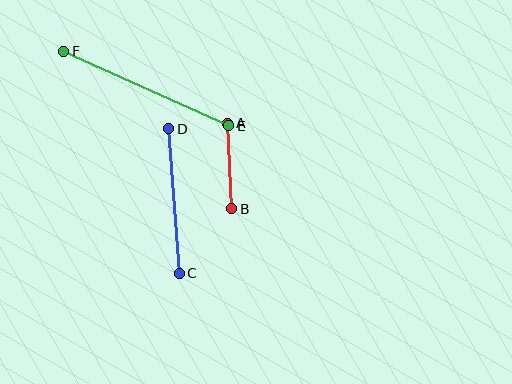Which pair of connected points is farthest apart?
Points E and F are farthest apart.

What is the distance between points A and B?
The distance is approximately 86 pixels.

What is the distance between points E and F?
The distance is approximately 181 pixels.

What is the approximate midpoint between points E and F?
The midpoint is at approximately (146, 88) pixels.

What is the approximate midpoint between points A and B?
The midpoint is at approximately (230, 166) pixels.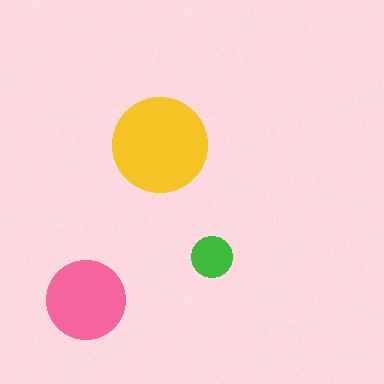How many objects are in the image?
There are 3 objects in the image.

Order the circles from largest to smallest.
the yellow one, the pink one, the green one.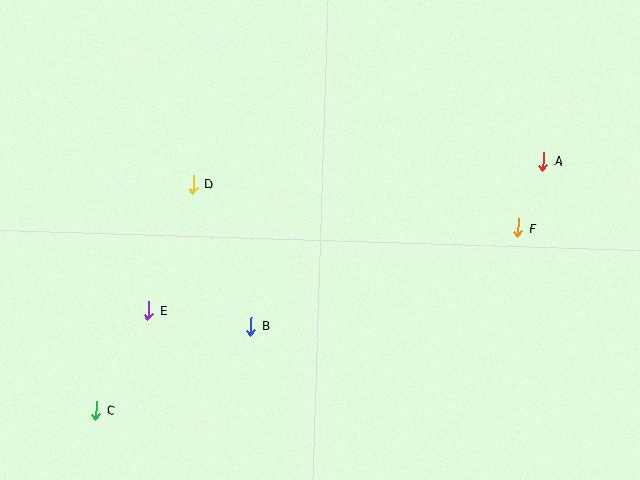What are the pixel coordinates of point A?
Point A is at (543, 161).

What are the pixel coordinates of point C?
Point C is at (96, 410).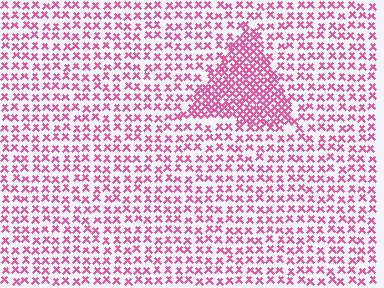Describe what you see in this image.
The image contains small pink elements arranged at two different densities. A triangle-shaped region is visible where the elements are more densely packed than the surrounding area.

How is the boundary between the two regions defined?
The boundary is defined by a change in element density (approximately 2.2x ratio). All elements are the same color, size, and shape.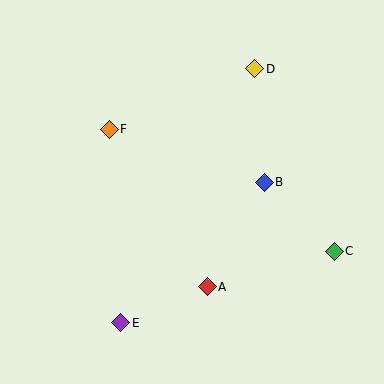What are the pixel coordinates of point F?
Point F is at (109, 129).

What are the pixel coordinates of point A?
Point A is at (207, 287).